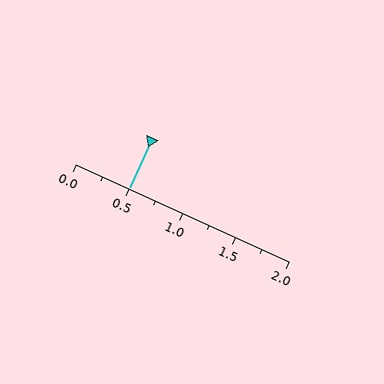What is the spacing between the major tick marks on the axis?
The major ticks are spaced 0.5 apart.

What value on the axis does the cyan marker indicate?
The marker indicates approximately 0.5.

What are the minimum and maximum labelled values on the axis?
The axis runs from 0.0 to 2.0.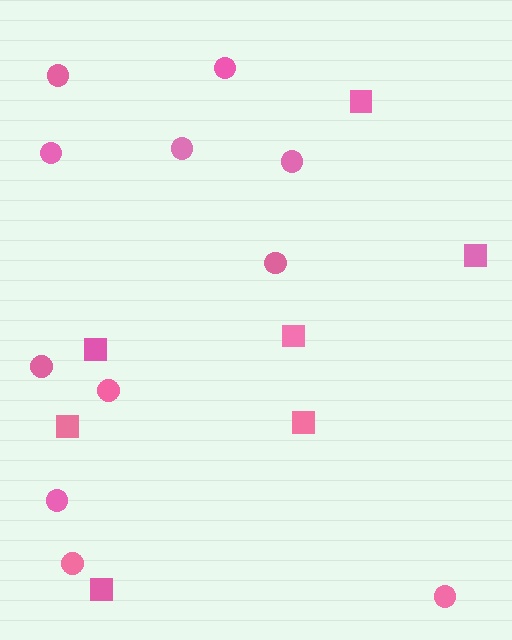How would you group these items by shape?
There are 2 groups: one group of squares (7) and one group of circles (11).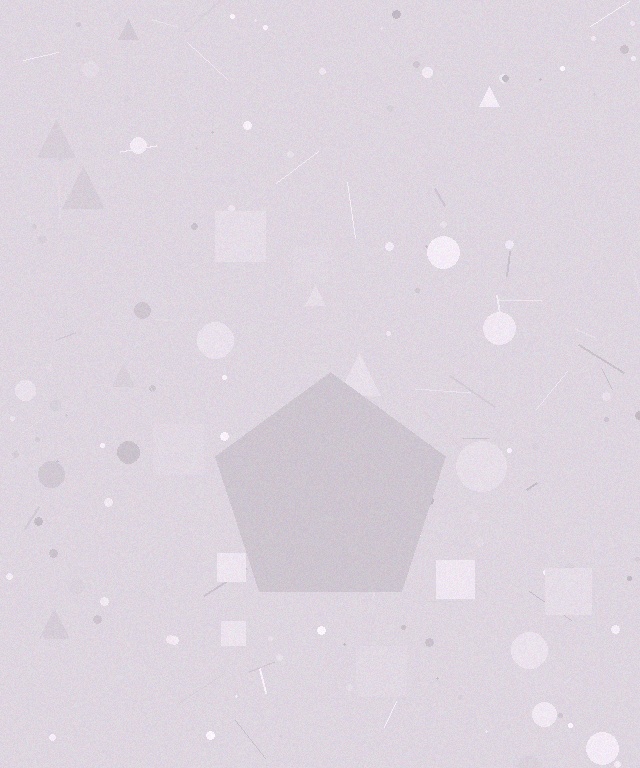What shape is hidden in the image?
A pentagon is hidden in the image.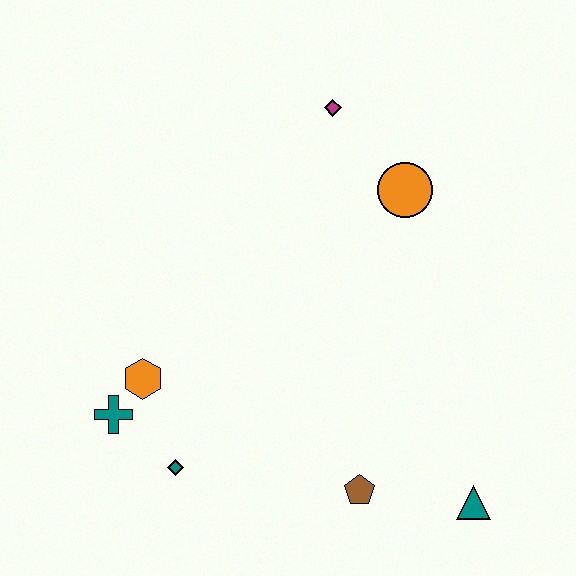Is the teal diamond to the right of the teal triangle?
No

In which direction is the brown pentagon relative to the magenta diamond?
The brown pentagon is below the magenta diamond.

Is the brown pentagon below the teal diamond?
Yes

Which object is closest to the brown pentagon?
The teal triangle is closest to the brown pentagon.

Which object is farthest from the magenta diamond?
The teal triangle is farthest from the magenta diamond.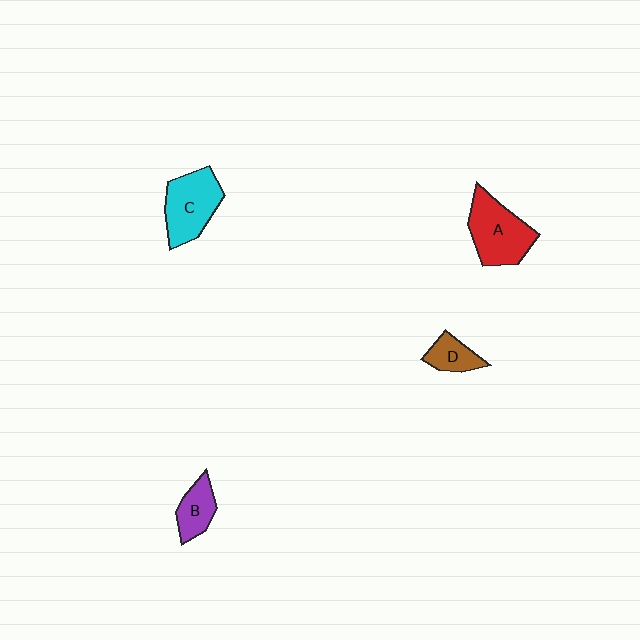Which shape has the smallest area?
Shape D (brown).